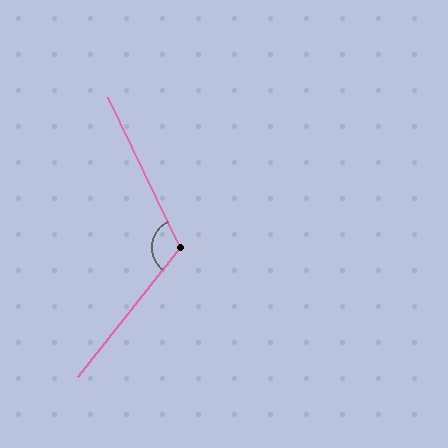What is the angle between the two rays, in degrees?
Approximately 116 degrees.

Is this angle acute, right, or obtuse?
It is obtuse.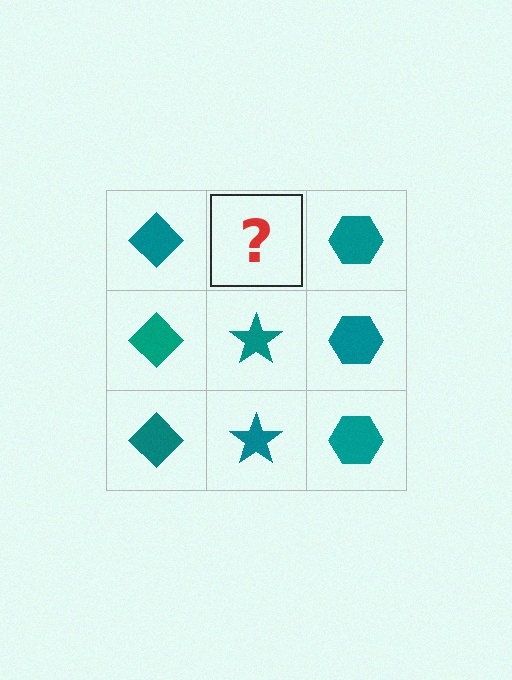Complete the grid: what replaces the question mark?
The question mark should be replaced with a teal star.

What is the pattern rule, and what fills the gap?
The rule is that each column has a consistent shape. The gap should be filled with a teal star.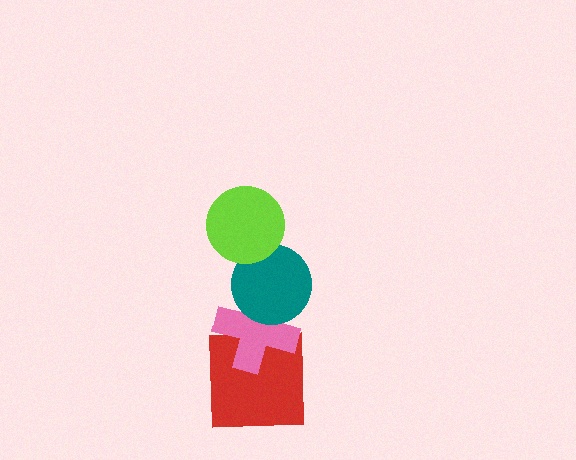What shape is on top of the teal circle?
The lime circle is on top of the teal circle.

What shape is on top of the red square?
The pink cross is on top of the red square.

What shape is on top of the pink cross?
The teal circle is on top of the pink cross.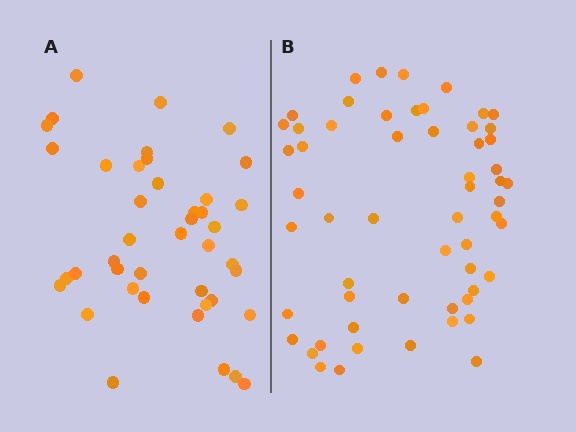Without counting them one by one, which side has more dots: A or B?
Region B (the right region) has more dots.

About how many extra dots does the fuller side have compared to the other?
Region B has approximately 15 more dots than region A.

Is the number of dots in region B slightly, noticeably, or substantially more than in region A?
Region B has noticeably more, but not dramatically so. The ratio is roughly 1.4 to 1.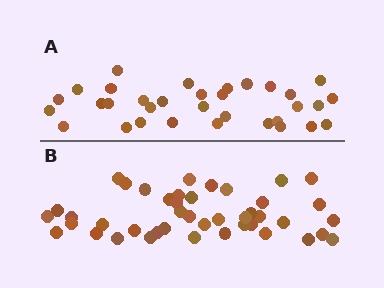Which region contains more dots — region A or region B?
Region B (the bottom region) has more dots.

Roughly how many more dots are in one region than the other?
Region B has roughly 10 or so more dots than region A.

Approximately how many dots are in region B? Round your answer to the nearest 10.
About 40 dots. (The exact count is 43, which rounds to 40.)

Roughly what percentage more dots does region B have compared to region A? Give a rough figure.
About 30% more.